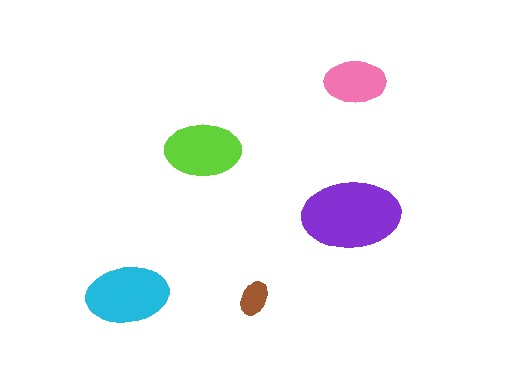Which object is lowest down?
The brown ellipse is bottommost.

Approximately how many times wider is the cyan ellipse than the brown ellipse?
About 2.5 times wider.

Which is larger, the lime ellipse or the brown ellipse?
The lime one.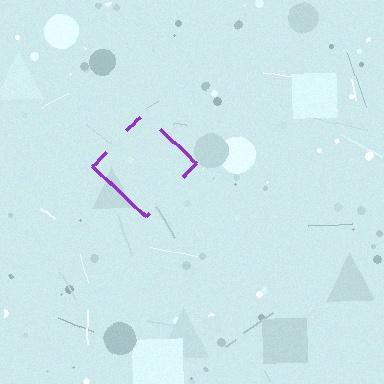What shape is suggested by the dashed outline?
The dashed outline suggests a diamond.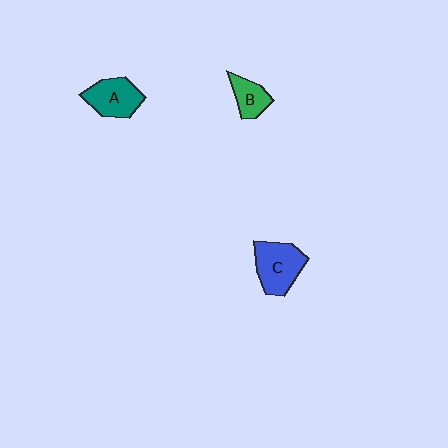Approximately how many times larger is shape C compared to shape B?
Approximately 1.8 times.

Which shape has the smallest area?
Shape B (green).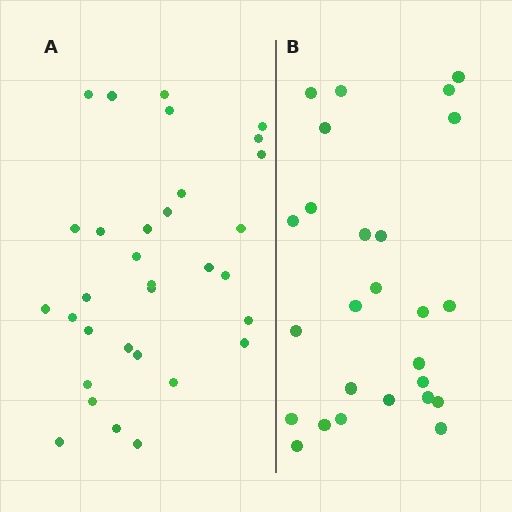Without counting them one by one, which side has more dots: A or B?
Region A (the left region) has more dots.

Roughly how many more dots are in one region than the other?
Region A has about 6 more dots than region B.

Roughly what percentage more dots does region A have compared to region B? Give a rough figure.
About 25% more.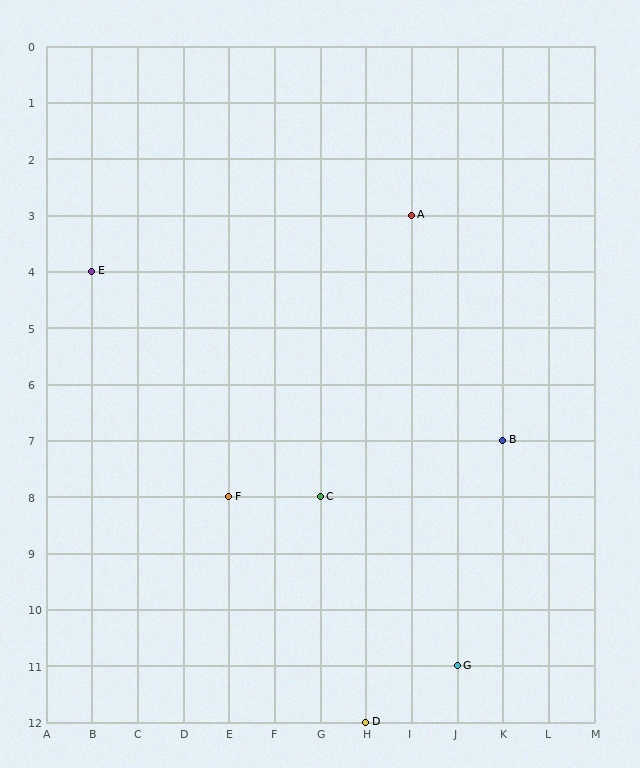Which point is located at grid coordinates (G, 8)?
Point C is at (G, 8).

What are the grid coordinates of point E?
Point E is at grid coordinates (B, 4).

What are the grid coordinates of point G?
Point G is at grid coordinates (J, 11).